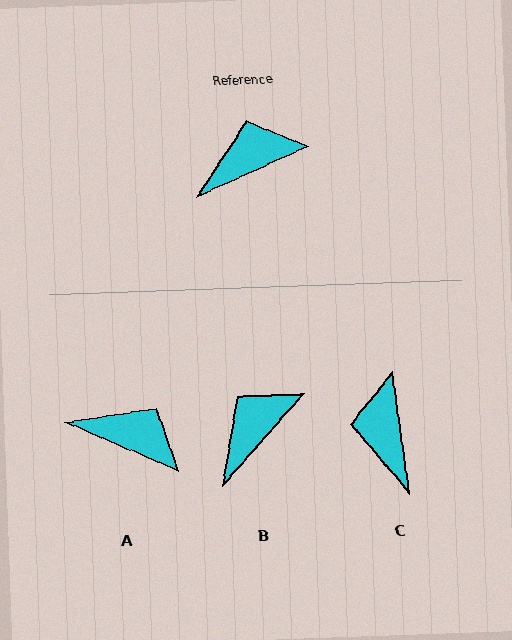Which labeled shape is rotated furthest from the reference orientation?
C, about 74 degrees away.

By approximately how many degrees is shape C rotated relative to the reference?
Approximately 74 degrees counter-clockwise.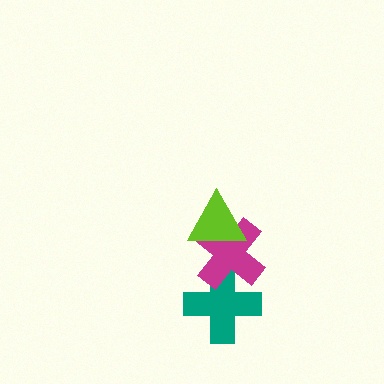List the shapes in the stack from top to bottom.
From top to bottom: the lime triangle, the magenta cross, the teal cross.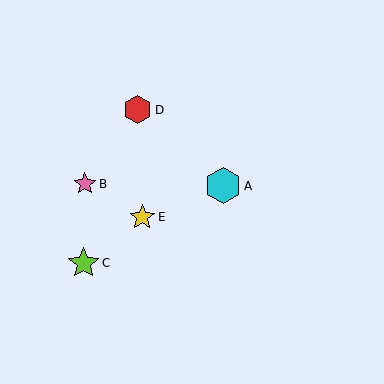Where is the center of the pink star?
The center of the pink star is at (85, 184).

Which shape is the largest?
The cyan hexagon (labeled A) is the largest.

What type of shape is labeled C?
Shape C is a lime star.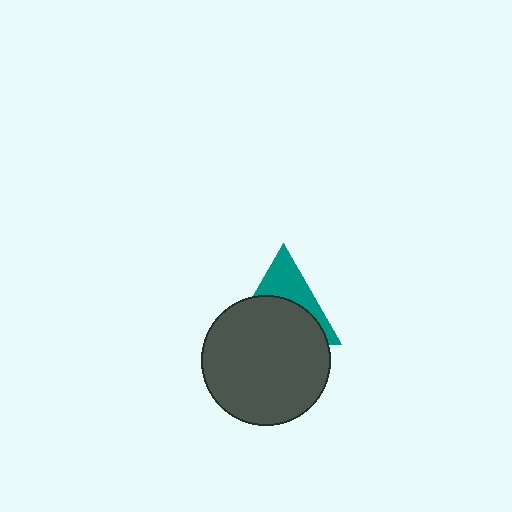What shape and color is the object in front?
The object in front is a dark gray circle.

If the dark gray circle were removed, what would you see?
You would see the complete teal triangle.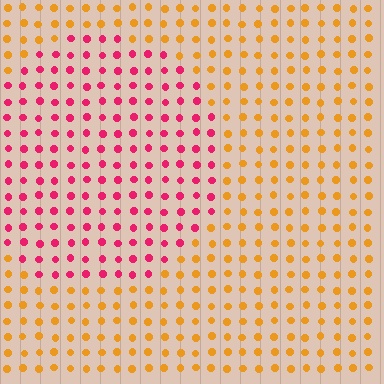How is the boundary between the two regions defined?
The boundary is defined purely by a slight shift in hue (about 59 degrees). Spacing, size, and orientation are identical on both sides.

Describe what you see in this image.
The image is filled with small orange elements in a uniform arrangement. A circle-shaped region is visible where the elements are tinted to a slightly different hue, forming a subtle color boundary.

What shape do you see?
I see a circle.